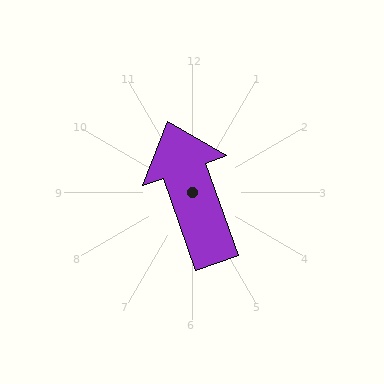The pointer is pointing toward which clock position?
Roughly 11 o'clock.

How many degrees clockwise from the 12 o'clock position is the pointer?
Approximately 341 degrees.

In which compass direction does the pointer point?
North.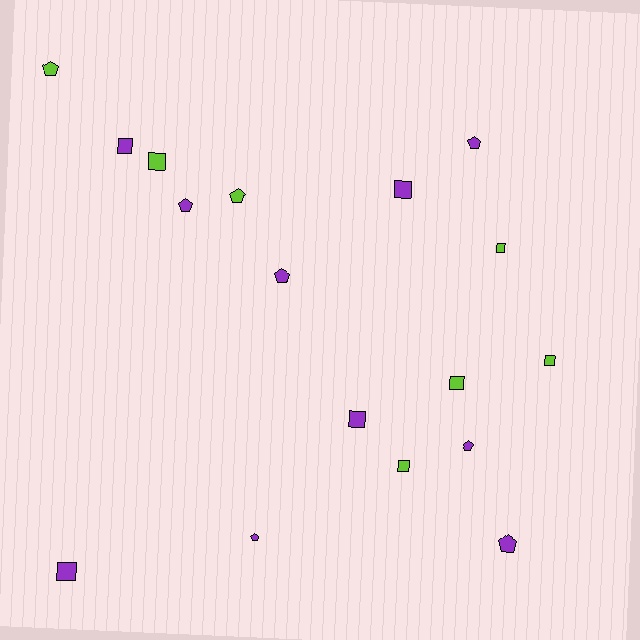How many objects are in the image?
There are 17 objects.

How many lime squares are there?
There are 5 lime squares.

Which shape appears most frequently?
Square, with 9 objects.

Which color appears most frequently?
Purple, with 10 objects.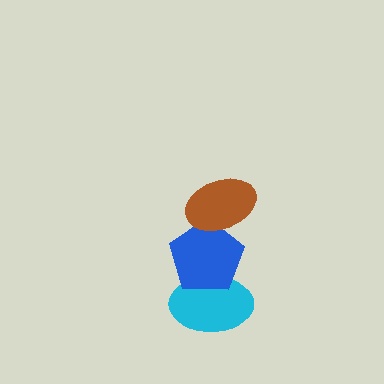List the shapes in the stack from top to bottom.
From top to bottom: the brown ellipse, the blue pentagon, the cyan ellipse.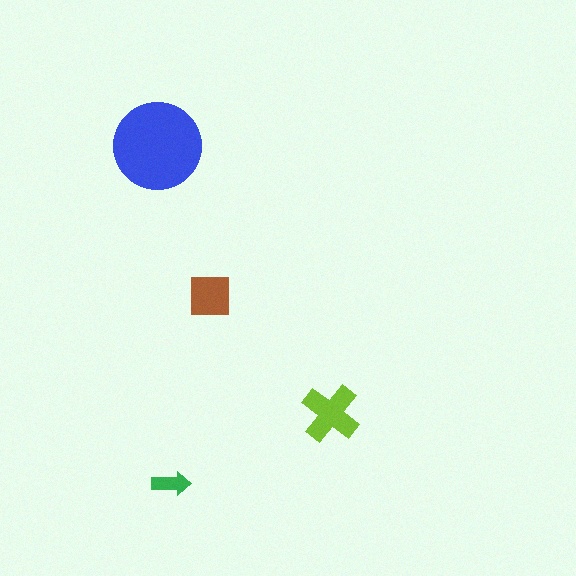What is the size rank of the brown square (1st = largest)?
3rd.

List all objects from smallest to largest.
The green arrow, the brown square, the lime cross, the blue circle.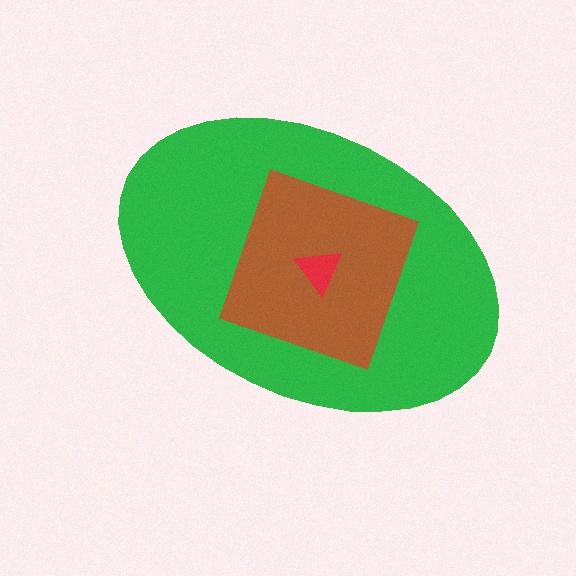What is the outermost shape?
The green ellipse.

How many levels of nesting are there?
3.